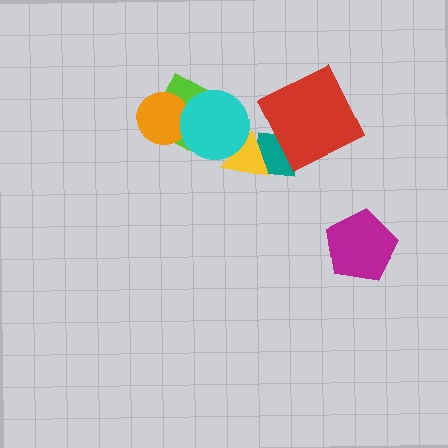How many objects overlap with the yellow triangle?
2 objects overlap with the yellow triangle.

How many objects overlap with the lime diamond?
2 objects overlap with the lime diamond.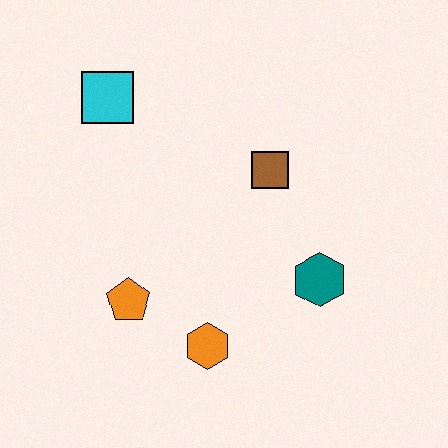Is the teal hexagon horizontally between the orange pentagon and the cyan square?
No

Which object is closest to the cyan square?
The brown square is closest to the cyan square.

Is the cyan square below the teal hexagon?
No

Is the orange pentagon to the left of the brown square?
Yes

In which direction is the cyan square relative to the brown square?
The cyan square is to the left of the brown square.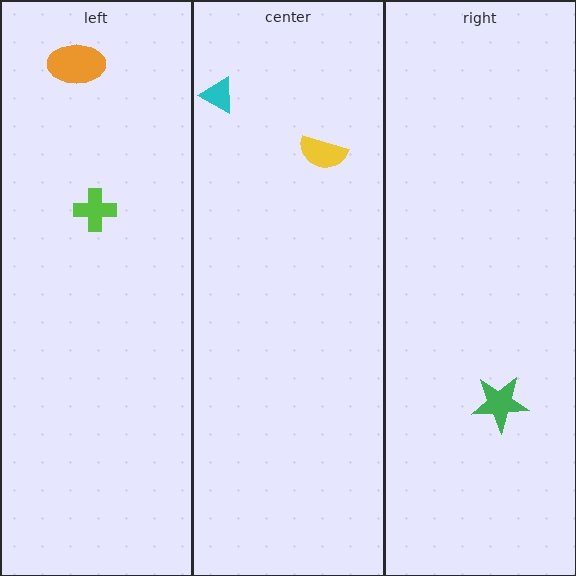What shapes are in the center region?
The cyan triangle, the yellow semicircle.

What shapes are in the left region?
The orange ellipse, the lime cross.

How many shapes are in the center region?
2.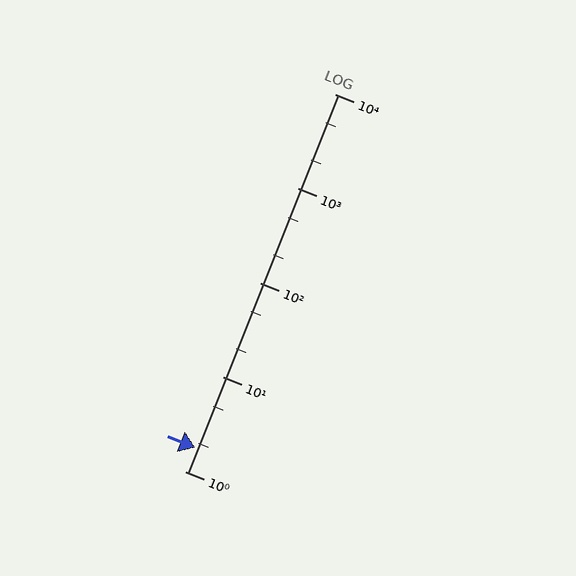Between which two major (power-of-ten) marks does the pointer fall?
The pointer is between 1 and 10.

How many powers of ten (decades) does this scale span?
The scale spans 4 decades, from 1 to 10000.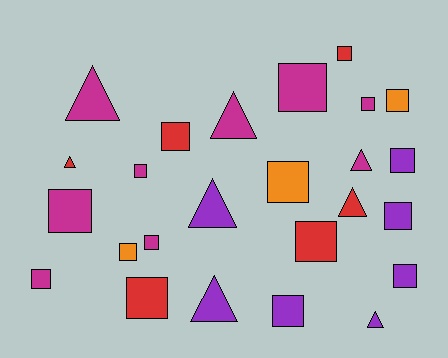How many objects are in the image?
There are 25 objects.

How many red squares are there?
There are 4 red squares.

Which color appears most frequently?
Magenta, with 9 objects.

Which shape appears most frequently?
Square, with 17 objects.